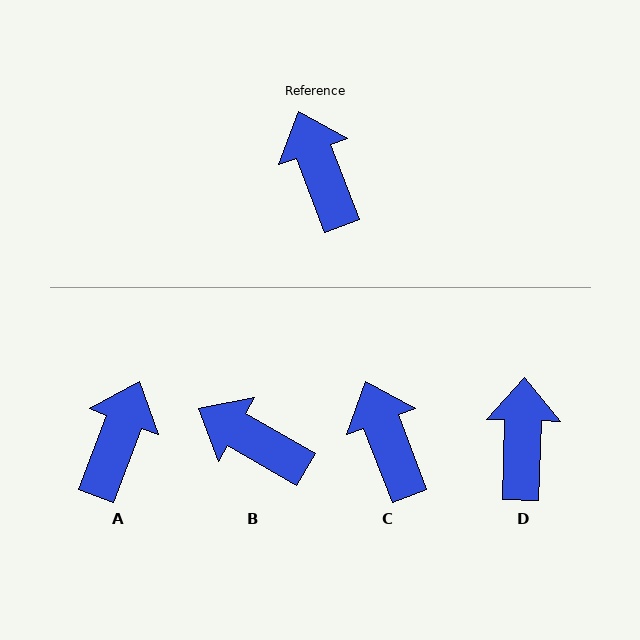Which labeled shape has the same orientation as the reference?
C.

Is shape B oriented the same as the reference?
No, it is off by about 40 degrees.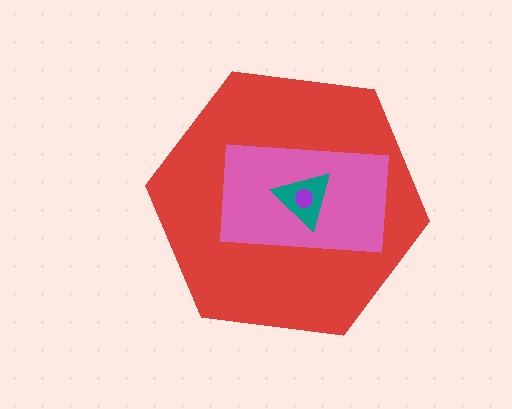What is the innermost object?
The purple circle.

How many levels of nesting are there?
4.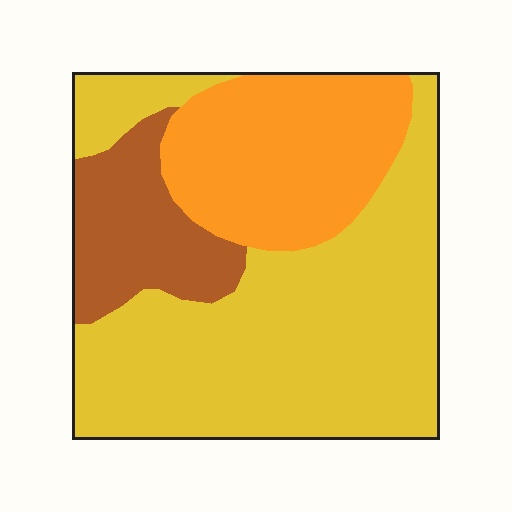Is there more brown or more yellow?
Yellow.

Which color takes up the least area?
Brown, at roughly 15%.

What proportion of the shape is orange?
Orange takes up between a quarter and a half of the shape.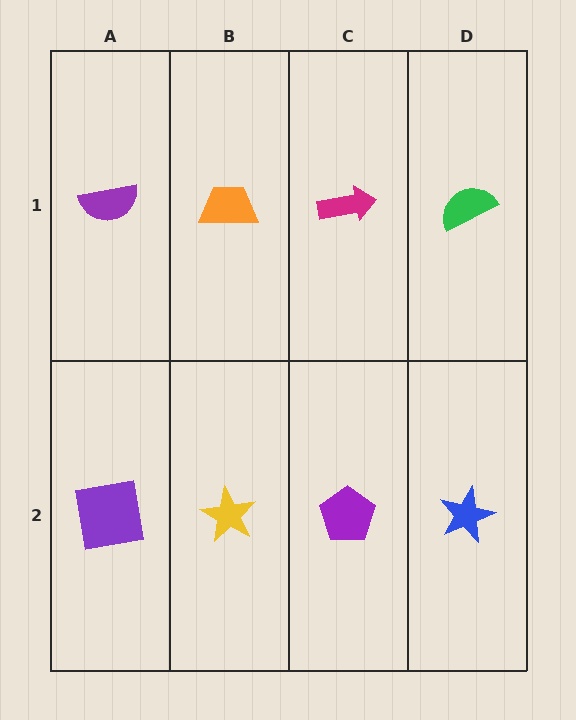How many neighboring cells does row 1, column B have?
3.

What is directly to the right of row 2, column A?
A yellow star.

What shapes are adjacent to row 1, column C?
A purple pentagon (row 2, column C), an orange trapezoid (row 1, column B), a green semicircle (row 1, column D).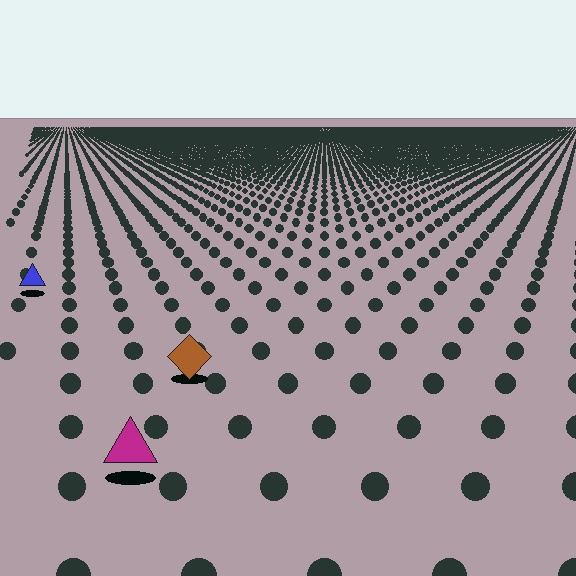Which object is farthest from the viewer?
The blue triangle is farthest from the viewer. It appears smaller and the ground texture around it is denser.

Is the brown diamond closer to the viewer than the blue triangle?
Yes. The brown diamond is closer — you can tell from the texture gradient: the ground texture is coarser near it.